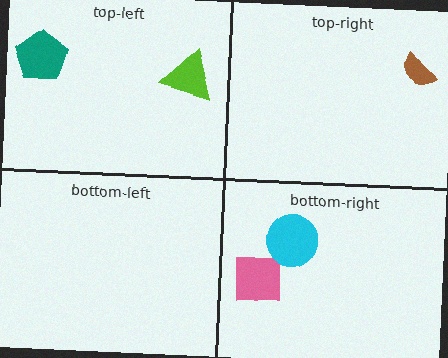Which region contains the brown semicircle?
The top-right region.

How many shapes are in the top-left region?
2.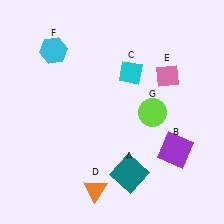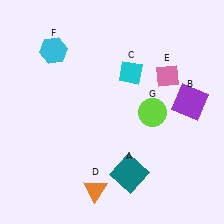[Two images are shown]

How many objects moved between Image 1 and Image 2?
1 object moved between the two images.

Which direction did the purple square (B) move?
The purple square (B) moved up.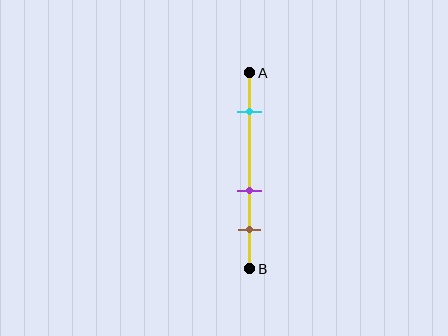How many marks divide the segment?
There are 3 marks dividing the segment.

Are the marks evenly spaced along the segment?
No, the marks are not evenly spaced.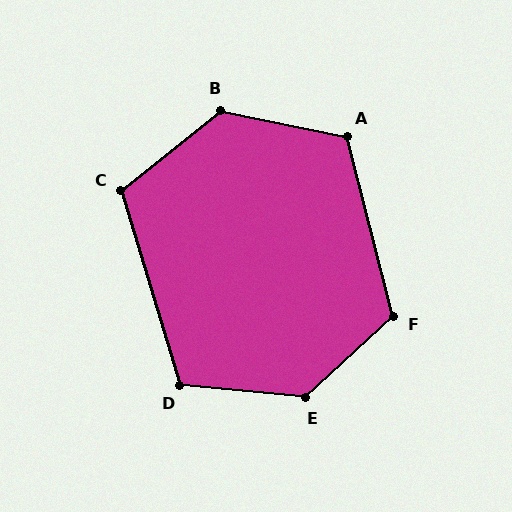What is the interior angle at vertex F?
Approximately 118 degrees (obtuse).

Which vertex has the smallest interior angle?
C, at approximately 112 degrees.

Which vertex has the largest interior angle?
E, at approximately 131 degrees.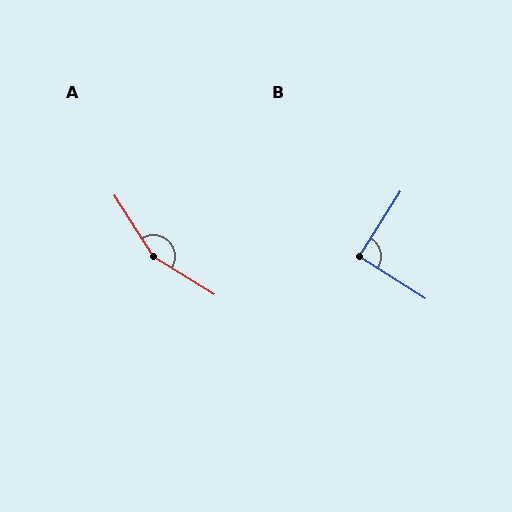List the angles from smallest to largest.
B (90°), A (155°).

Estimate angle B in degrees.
Approximately 90 degrees.